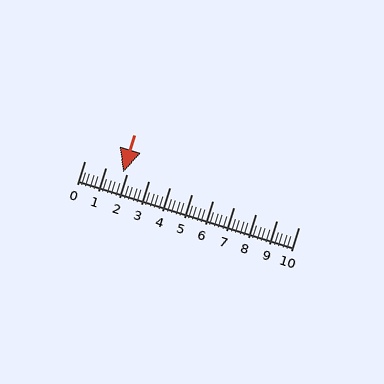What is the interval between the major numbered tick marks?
The major tick marks are spaced 1 units apart.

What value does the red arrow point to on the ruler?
The red arrow points to approximately 1.8.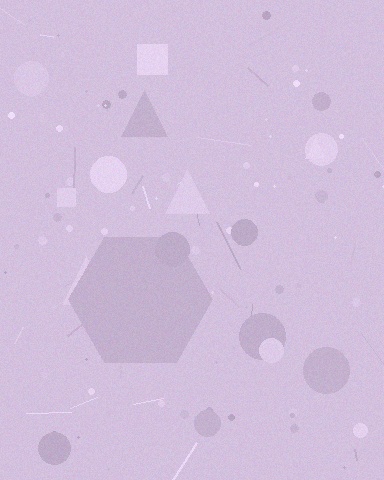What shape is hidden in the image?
A hexagon is hidden in the image.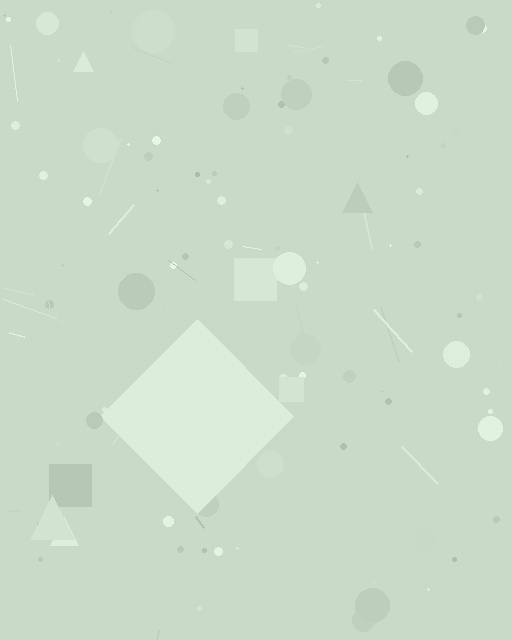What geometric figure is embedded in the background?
A diamond is embedded in the background.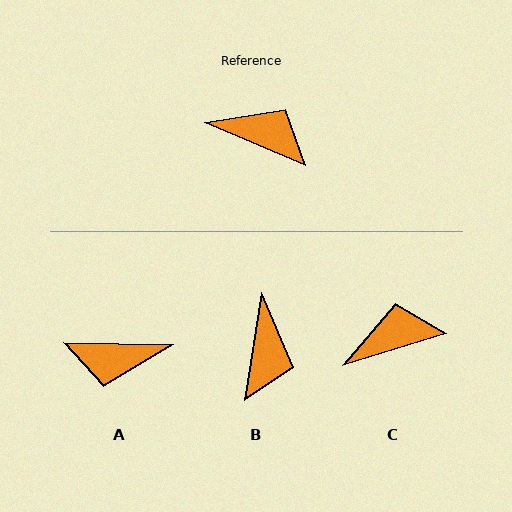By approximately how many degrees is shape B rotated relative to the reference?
Approximately 76 degrees clockwise.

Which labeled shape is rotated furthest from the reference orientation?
A, about 158 degrees away.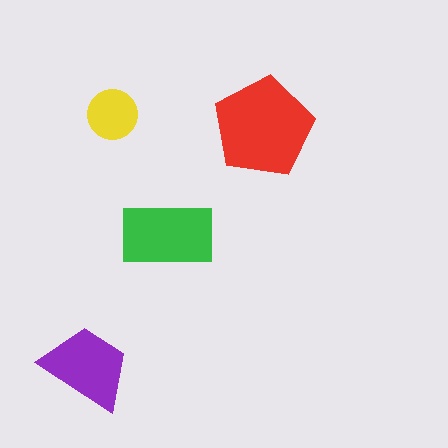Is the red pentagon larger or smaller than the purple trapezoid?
Larger.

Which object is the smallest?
The yellow circle.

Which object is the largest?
The red pentagon.